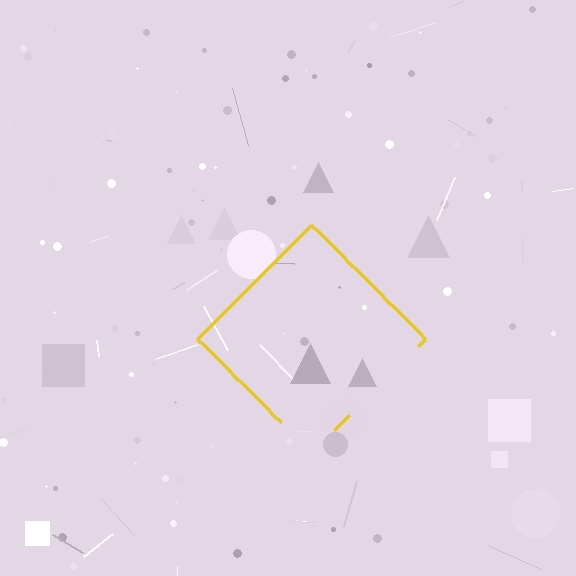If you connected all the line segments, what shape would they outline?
They would outline a diamond.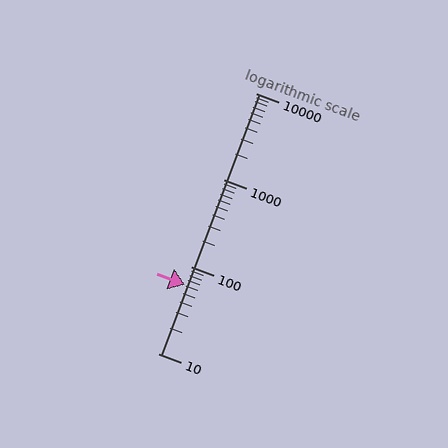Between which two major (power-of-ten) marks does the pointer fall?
The pointer is between 10 and 100.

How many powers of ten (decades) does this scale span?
The scale spans 3 decades, from 10 to 10000.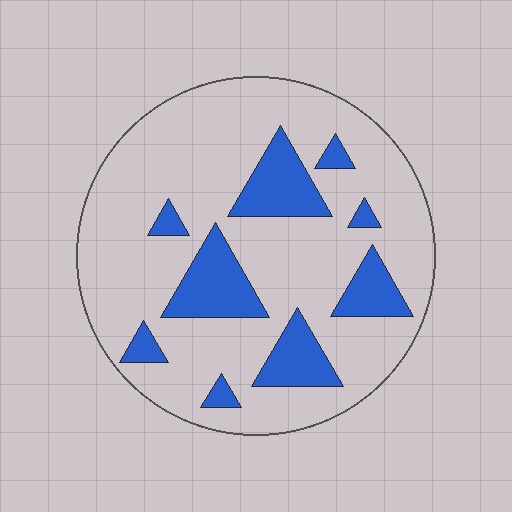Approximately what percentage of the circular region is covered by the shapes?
Approximately 20%.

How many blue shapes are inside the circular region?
9.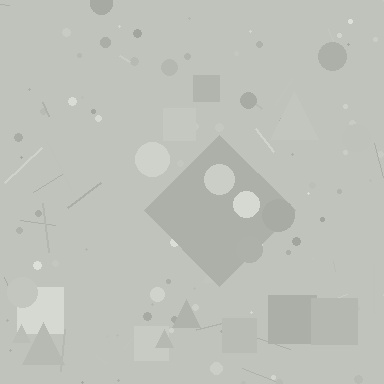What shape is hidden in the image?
A diamond is hidden in the image.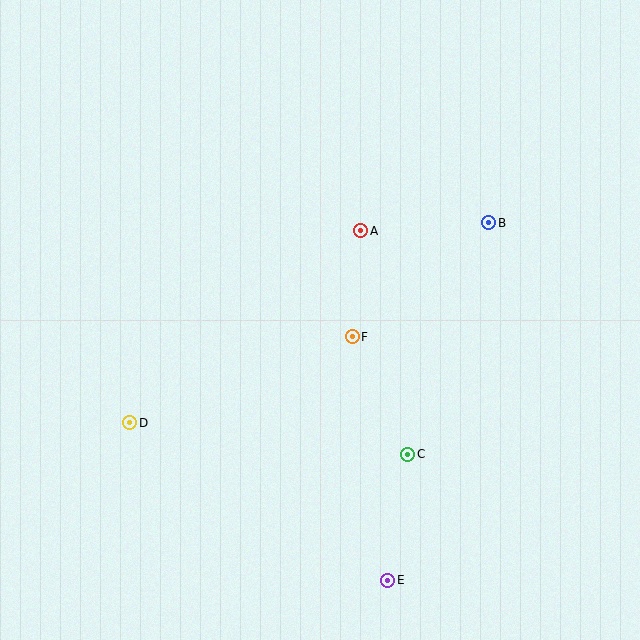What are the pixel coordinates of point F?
Point F is at (352, 337).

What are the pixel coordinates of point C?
Point C is at (408, 454).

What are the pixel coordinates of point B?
Point B is at (489, 223).